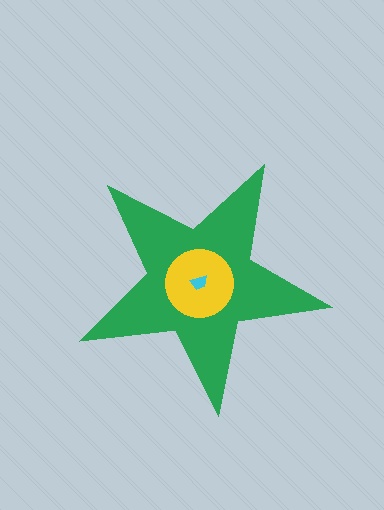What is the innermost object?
The cyan trapezoid.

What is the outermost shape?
The green star.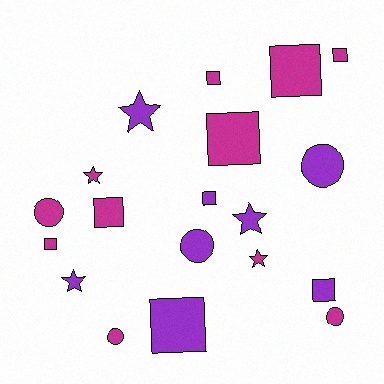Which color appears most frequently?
Magenta, with 11 objects.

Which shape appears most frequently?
Square, with 9 objects.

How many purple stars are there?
There are 3 purple stars.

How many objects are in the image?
There are 19 objects.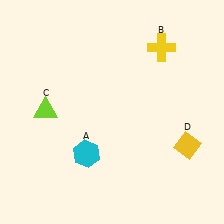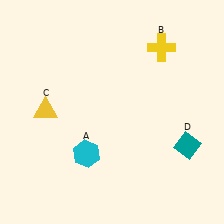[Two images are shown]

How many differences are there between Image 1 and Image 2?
There are 2 differences between the two images.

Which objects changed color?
C changed from lime to yellow. D changed from yellow to teal.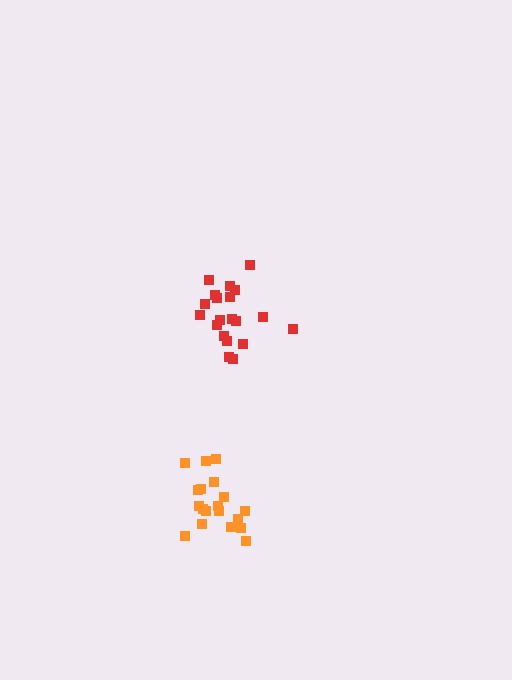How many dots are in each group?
Group 1: 19 dots, Group 2: 20 dots (39 total).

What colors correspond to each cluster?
The clusters are colored: orange, red.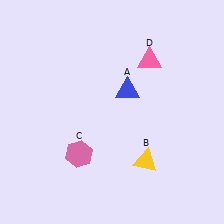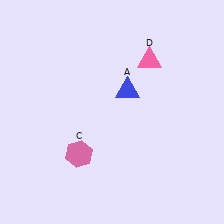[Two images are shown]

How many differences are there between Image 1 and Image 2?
There is 1 difference between the two images.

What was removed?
The yellow triangle (B) was removed in Image 2.